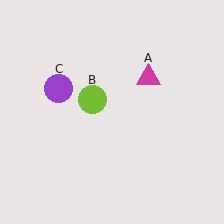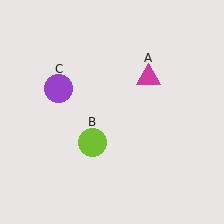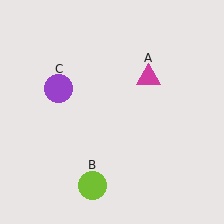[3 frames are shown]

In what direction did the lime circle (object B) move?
The lime circle (object B) moved down.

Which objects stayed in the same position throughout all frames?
Magenta triangle (object A) and purple circle (object C) remained stationary.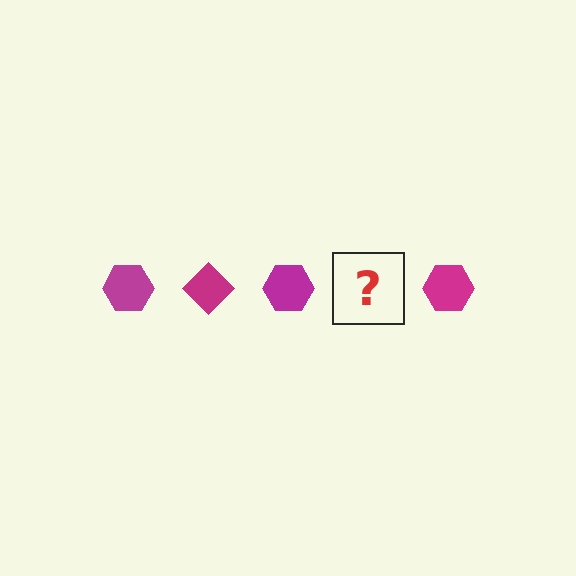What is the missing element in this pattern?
The missing element is a magenta diamond.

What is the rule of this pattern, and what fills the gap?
The rule is that the pattern cycles through hexagon, diamond shapes in magenta. The gap should be filled with a magenta diamond.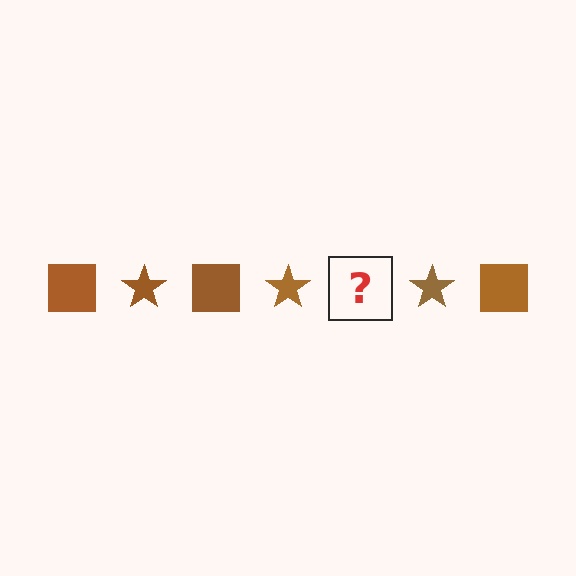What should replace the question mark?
The question mark should be replaced with a brown square.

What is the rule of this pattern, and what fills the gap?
The rule is that the pattern cycles through square, star shapes in brown. The gap should be filled with a brown square.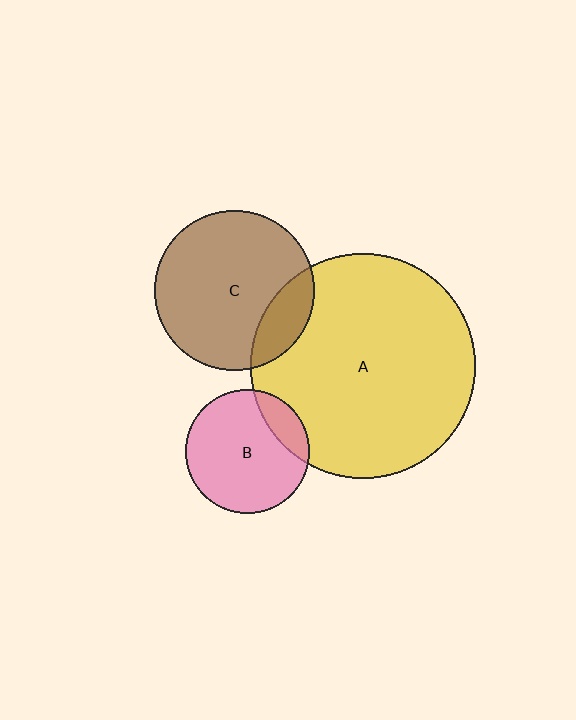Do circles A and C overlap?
Yes.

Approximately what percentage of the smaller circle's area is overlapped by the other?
Approximately 20%.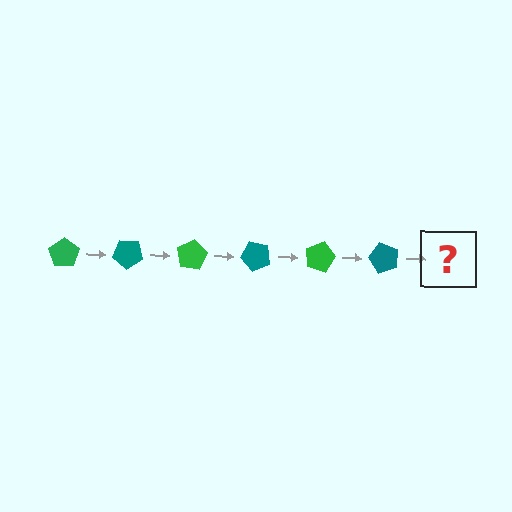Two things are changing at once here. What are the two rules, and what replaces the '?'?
The two rules are that it rotates 40 degrees each step and the color cycles through green and teal. The '?' should be a green pentagon, rotated 240 degrees from the start.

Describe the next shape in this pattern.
It should be a green pentagon, rotated 240 degrees from the start.